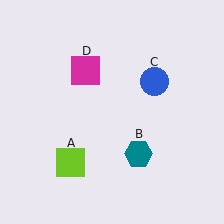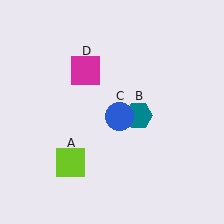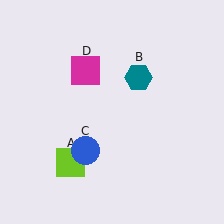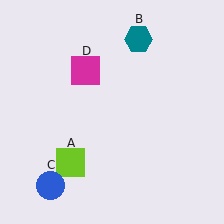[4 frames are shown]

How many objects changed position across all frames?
2 objects changed position: teal hexagon (object B), blue circle (object C).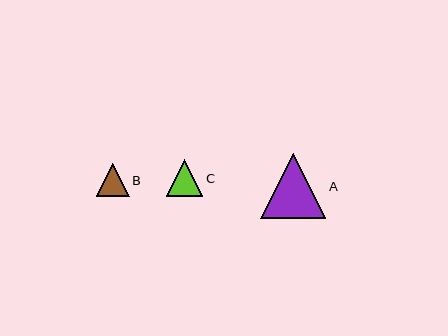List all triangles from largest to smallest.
From largest to smallest: A, C, B.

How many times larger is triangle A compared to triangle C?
Triangle A is approximately 1.8 times the size of triangle C.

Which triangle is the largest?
Triangle A is the largest with a size of approximately 66 pixels.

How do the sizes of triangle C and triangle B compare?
Triangle C and triangle B are approximately the same size.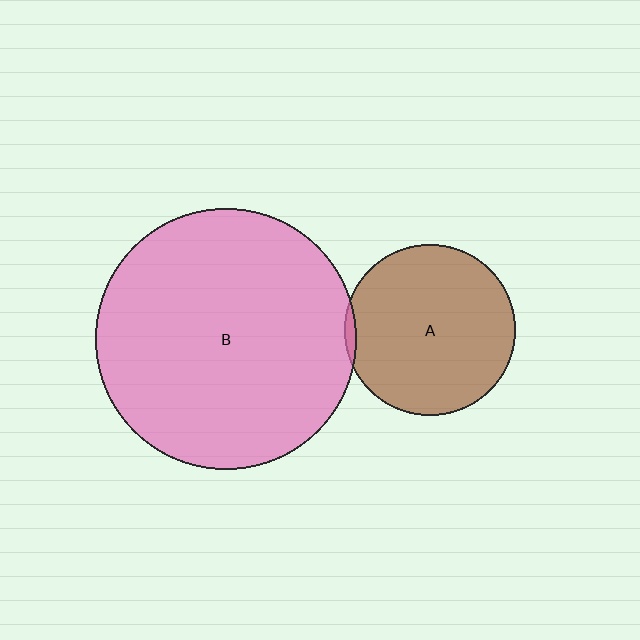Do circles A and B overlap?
Yes.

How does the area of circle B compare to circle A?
Approximately 2.3 times.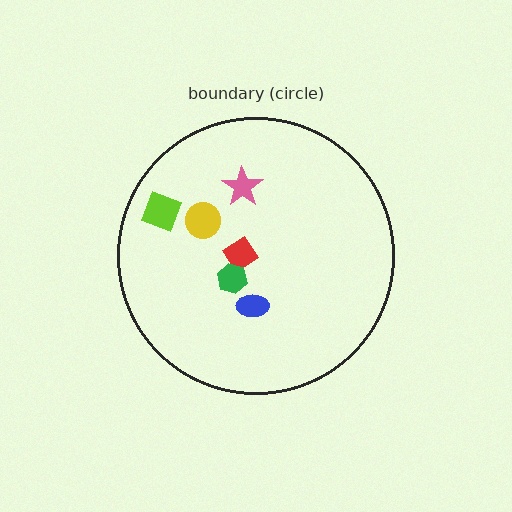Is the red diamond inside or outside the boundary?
Inside.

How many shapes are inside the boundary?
6 inside, 0 outside.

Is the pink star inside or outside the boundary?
Inside.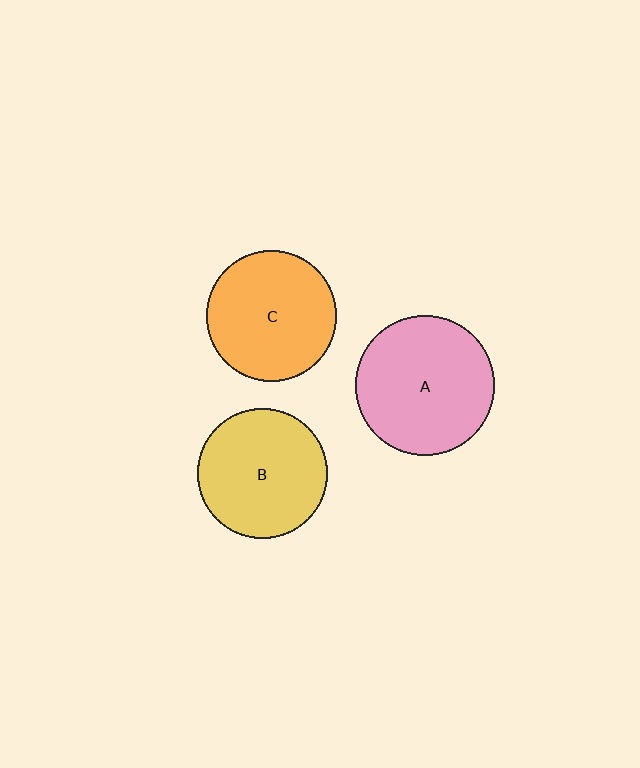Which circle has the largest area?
Circle A (pink).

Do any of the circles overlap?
No, none of the circles overlap.